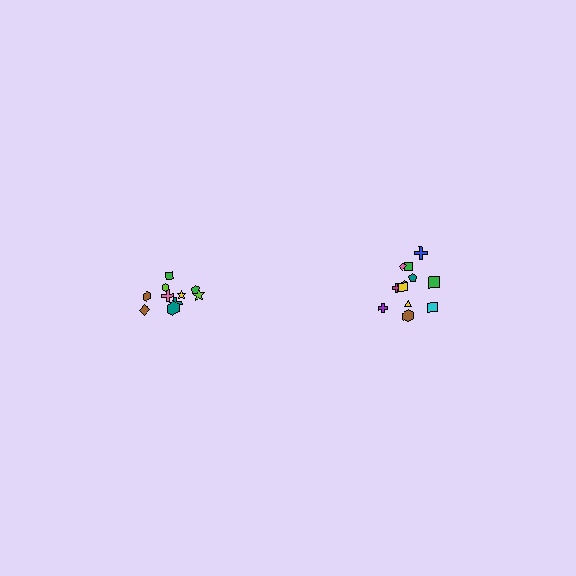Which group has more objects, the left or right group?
The right group.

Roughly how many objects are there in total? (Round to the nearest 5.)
Roughly 20 objects in total.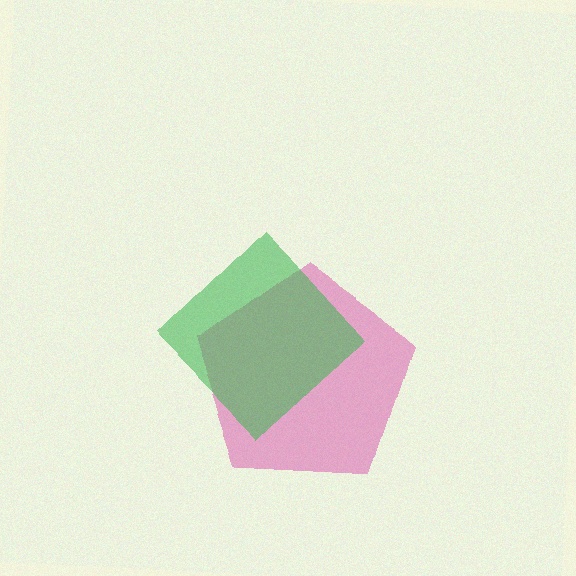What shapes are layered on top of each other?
The layered shapes are: a pink pentagon, a green diamond.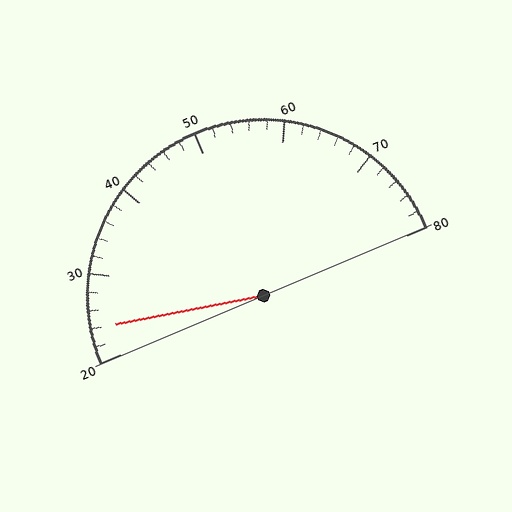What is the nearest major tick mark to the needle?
The nearest major tick mark is 20.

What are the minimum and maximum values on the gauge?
The gauge ranges from 20 to 80.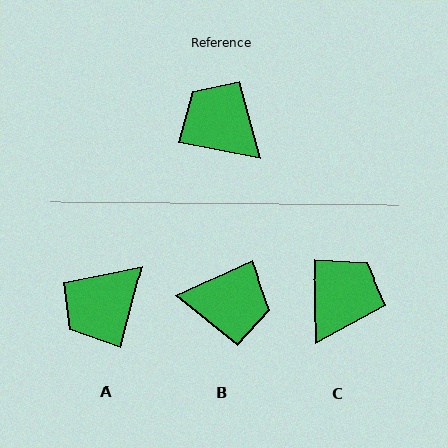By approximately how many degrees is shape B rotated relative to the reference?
Approximately 145 degrees clockwise.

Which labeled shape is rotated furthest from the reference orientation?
B, about 145 degrees away.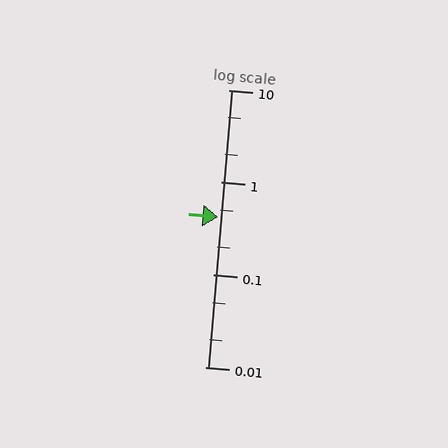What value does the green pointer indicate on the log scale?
The pointer indicates approximately 0.42.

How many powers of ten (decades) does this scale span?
The scale spans 3 decades, from 0.01 to 10.